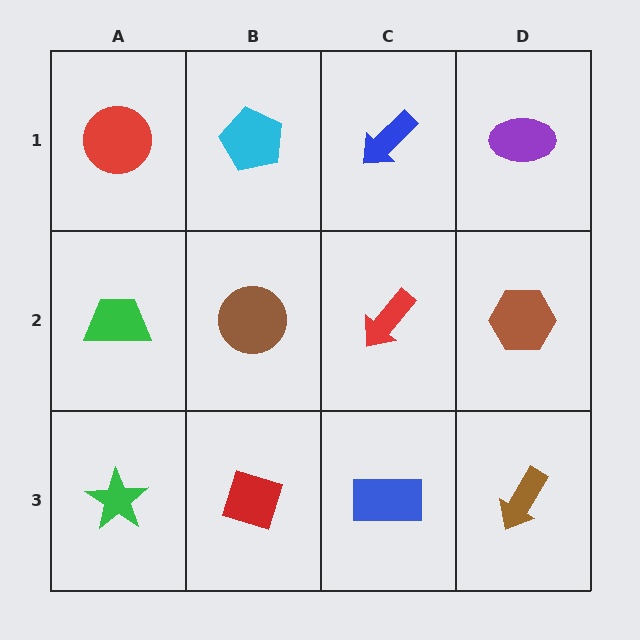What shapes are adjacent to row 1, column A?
A green trapezoid (row 2, column A), a cyan pentagon (row 1, column B).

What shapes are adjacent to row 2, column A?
A red circle (row 1, column A), a green star (row 3, column A), a brown circle (row 2, column B).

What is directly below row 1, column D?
A brown hexagon.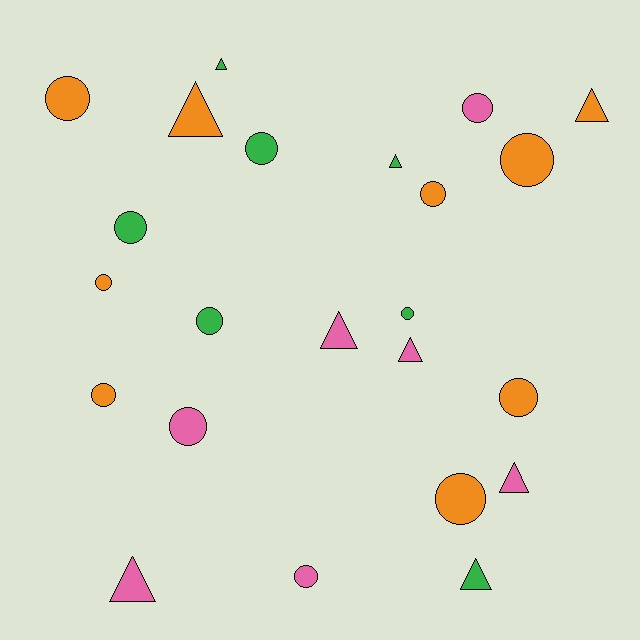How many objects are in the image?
There are 23 objects.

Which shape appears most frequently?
Circle, with 14 objects.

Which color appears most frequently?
Orange, with 9 objects.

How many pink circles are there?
There are 3 pink circles.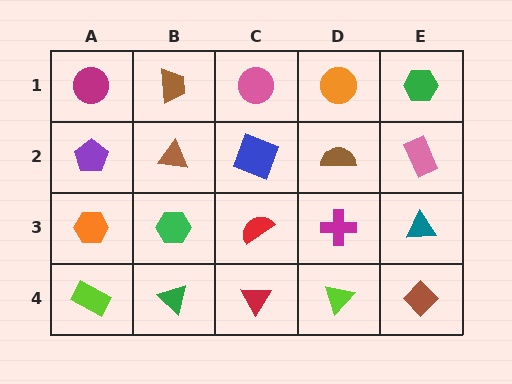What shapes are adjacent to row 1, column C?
A blue square (row 2, column C), a brown trapezoid (row 1, column B), an orange circle (row 1, column D).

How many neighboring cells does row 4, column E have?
2.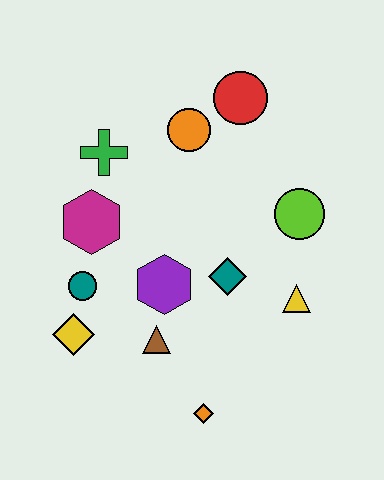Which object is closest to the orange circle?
The red circle is closest to the orange circle.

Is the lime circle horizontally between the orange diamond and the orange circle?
No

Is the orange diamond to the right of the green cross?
Yes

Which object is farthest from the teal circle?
The red circle is farthest from the teal circle.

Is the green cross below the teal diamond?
No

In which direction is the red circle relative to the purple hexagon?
The red circle is above the purple hexagon.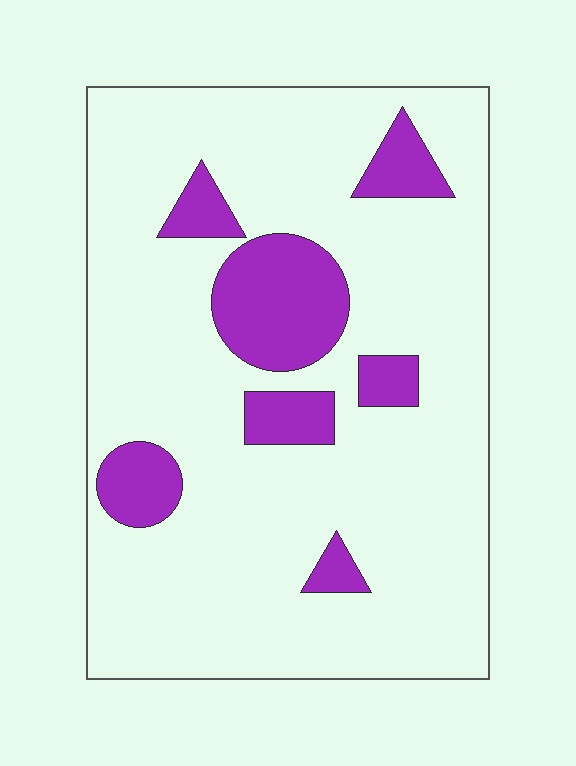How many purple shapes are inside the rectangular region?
7.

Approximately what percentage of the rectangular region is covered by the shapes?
Approximately 15%.